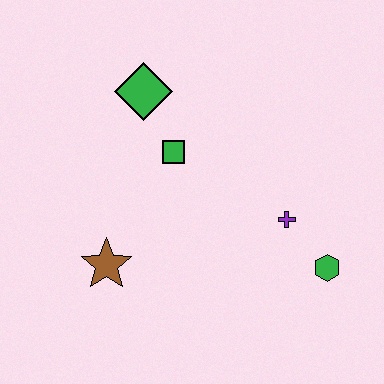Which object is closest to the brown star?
The green square is closest to the brown star.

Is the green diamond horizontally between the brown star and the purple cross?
Yes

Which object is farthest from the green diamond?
The green hexagon is farthest from the green diamond.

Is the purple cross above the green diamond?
No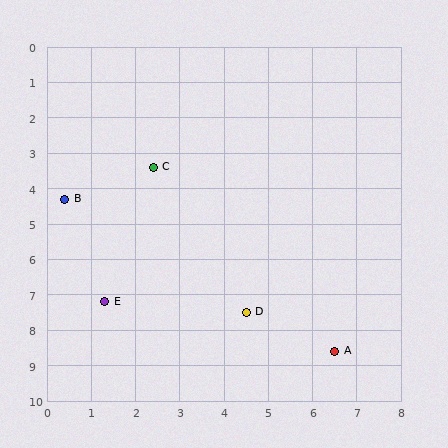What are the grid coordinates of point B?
Point B is at approximately (0.4, 4.3).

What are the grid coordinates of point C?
Point C is at approximately (2.4, 3.4).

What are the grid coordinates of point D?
Point D is at approximately (4.5, 7.5).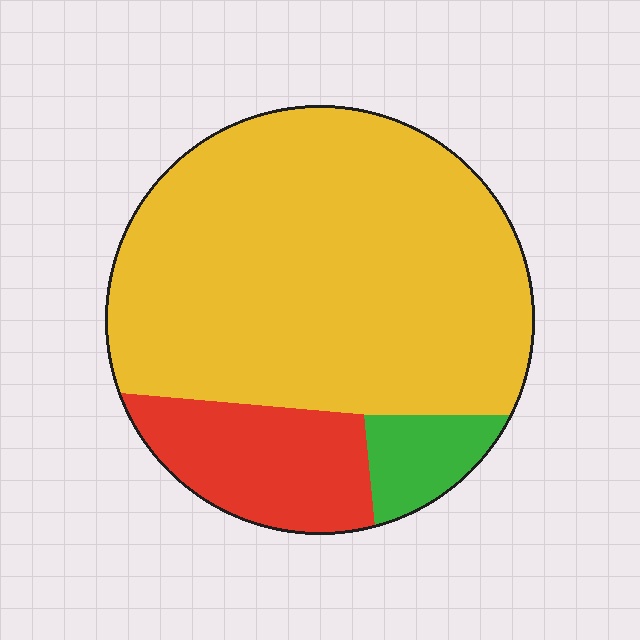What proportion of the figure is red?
Red covers 17% of the figure.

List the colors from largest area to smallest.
From largest to smallest: yellow, red, green.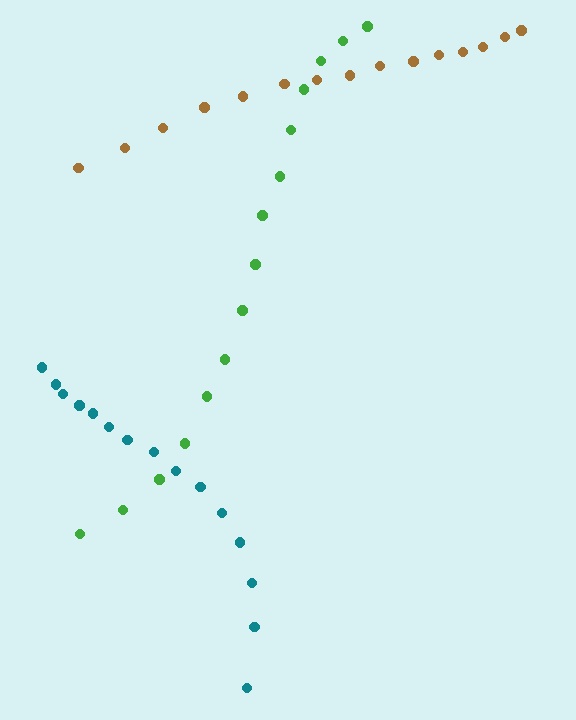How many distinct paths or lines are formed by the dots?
There are 3 distinct paths.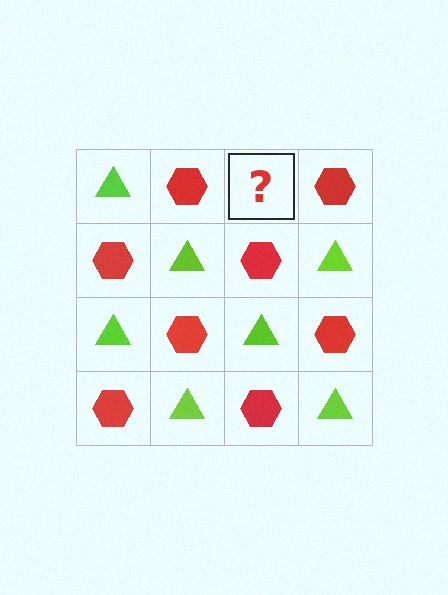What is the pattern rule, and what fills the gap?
The rule is that it alternates lime triangle and red hexagon in a checkerboard pattern. The gap should be filled with a lime triangle.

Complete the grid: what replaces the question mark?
The question mark should be replaced with a lime triangle.